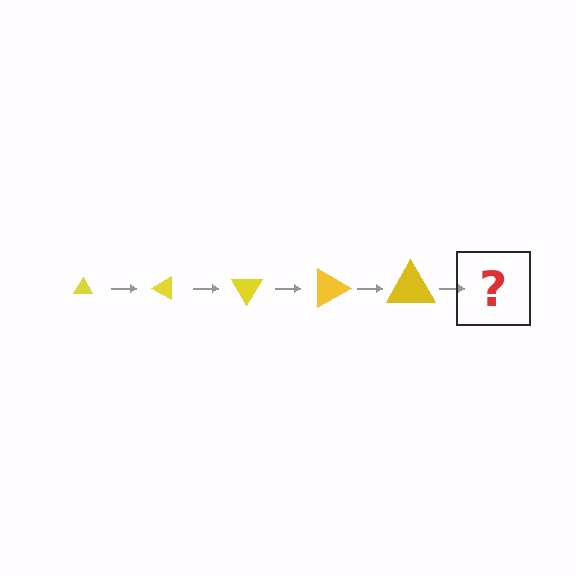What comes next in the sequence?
The next element should be a triangle, larger than the previous one and rotated 150 degrees from the start.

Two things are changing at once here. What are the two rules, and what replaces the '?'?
The two rules are that the triangle grows larger each step and it rotates 30 degrees each step. The '?' should be a triangle, larger than the previous one and rotated 150 degrees from the start.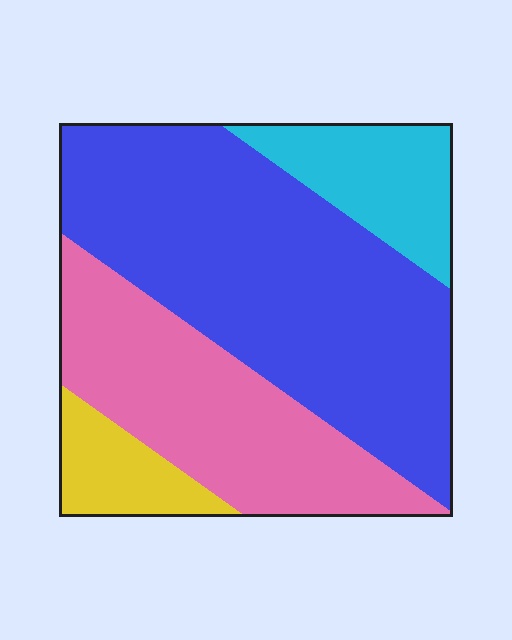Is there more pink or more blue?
Blue.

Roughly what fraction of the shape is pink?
Pink covers about 30% of the shape.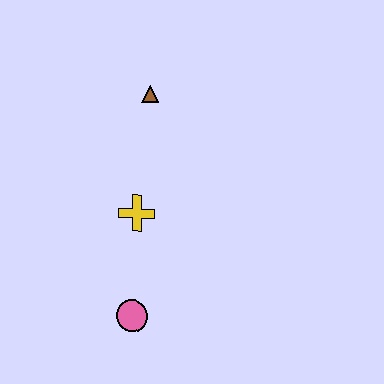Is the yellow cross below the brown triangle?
Yes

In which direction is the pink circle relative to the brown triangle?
The pink circle is below the brown triangle.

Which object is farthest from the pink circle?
The brown triangle is farthest from the pink circle.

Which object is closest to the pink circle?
The yellow cross is closest to the pink circle.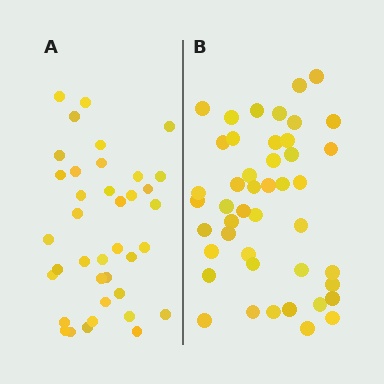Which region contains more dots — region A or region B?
Region B (the right region) has more dots.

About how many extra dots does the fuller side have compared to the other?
Region B has roughly 8 or so more dots than region A.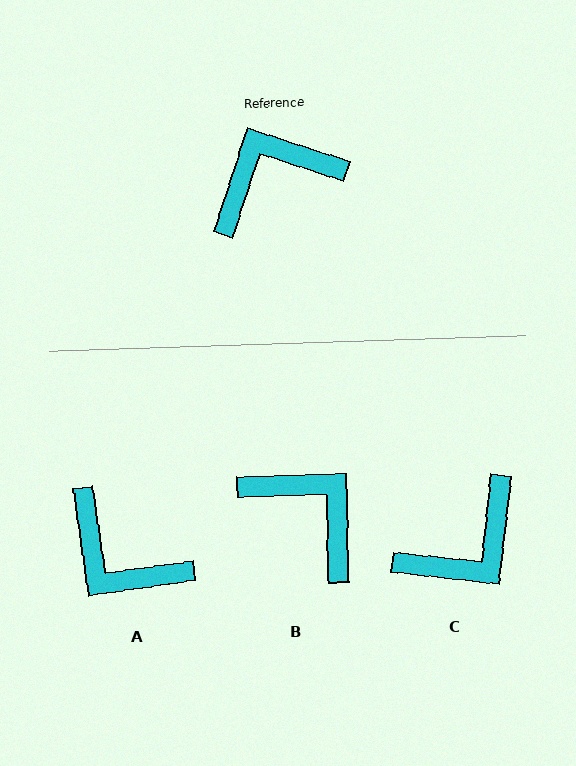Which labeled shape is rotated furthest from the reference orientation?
C, about 168 degrees away.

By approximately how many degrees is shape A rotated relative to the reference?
Approximately 116 degrees counter-clockwise.